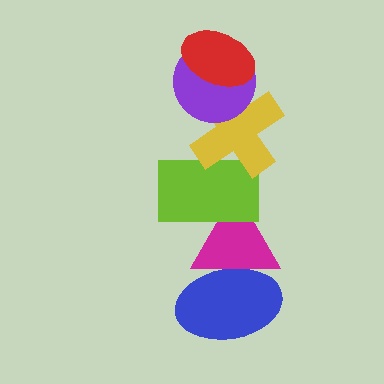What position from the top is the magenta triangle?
The magenta triangle is 5th from the top.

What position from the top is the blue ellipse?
The blue ellipse is 6th from the top.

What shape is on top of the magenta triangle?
The lime rectangle is on top of the magenta triangle.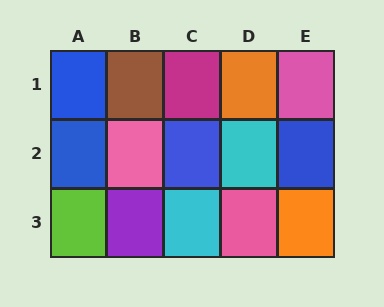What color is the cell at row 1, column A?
Blue.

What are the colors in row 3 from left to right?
Lime, purple, cyan, pink, orange.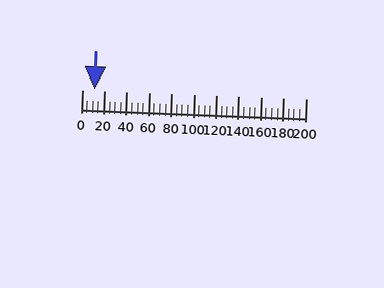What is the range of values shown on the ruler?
The ruler shows values from 0 to 200.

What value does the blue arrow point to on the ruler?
The blue arrow points to approximately 11.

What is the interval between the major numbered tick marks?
The major tick marks are spaced 20 units apart.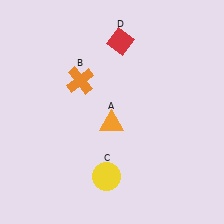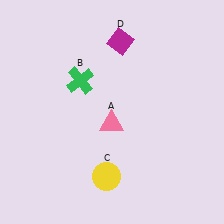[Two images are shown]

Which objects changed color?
A changed from orange to pink. B changed from orange to green. D changed from red to magenta.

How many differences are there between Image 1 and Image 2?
There are 3 differences between the two images.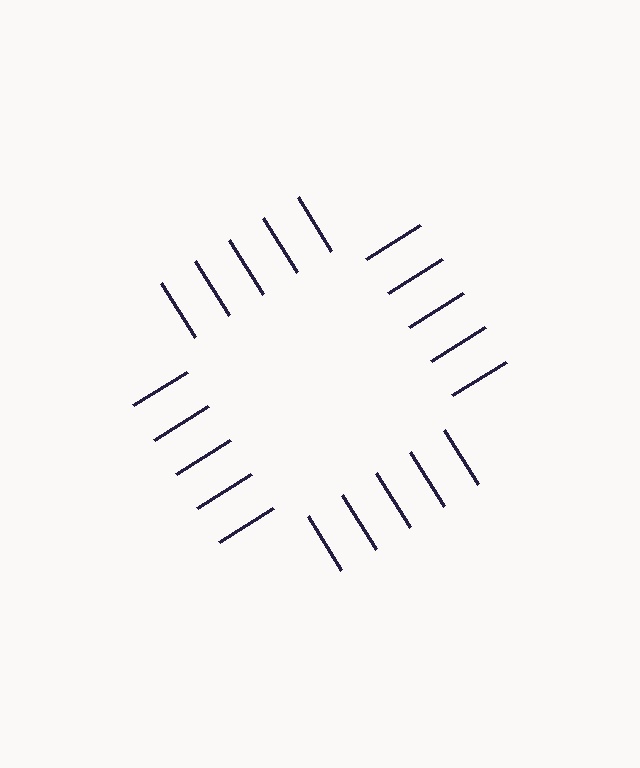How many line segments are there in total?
20 — 5 along each of the 4 edges.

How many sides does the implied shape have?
4 sides — the line-ends trace a square.